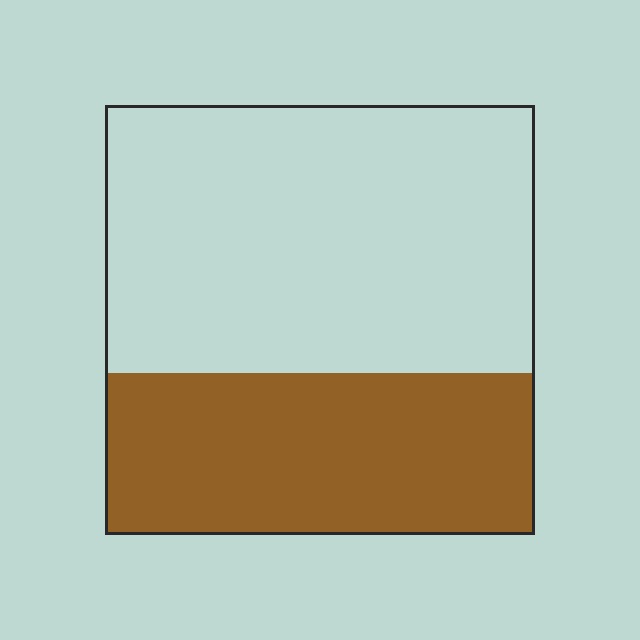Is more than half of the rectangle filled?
No.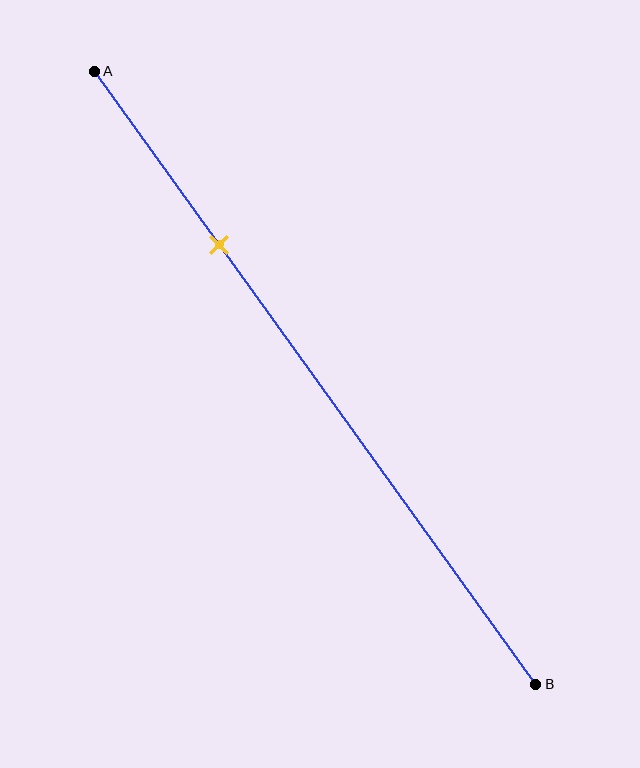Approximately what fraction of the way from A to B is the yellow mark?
The yellow mark is approximately 30% of the way from A to B.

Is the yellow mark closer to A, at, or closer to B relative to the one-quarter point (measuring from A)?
The yellow mark is closer to point B than the one-quarter point of segment AB.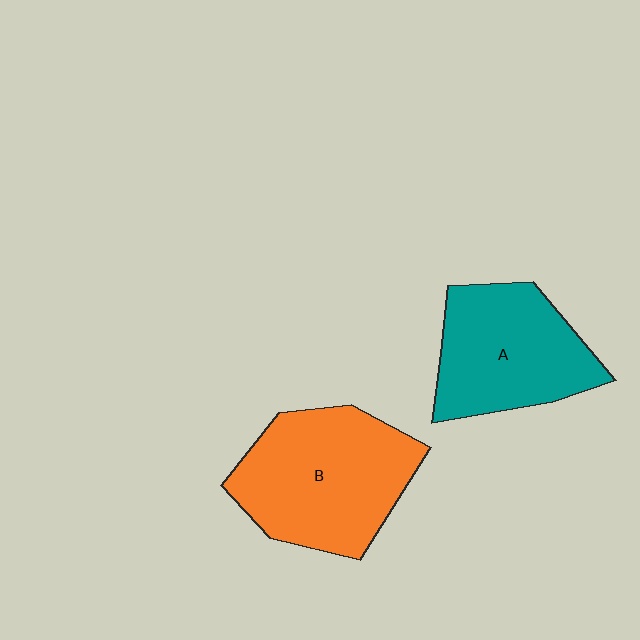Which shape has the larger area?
Shape B (orange).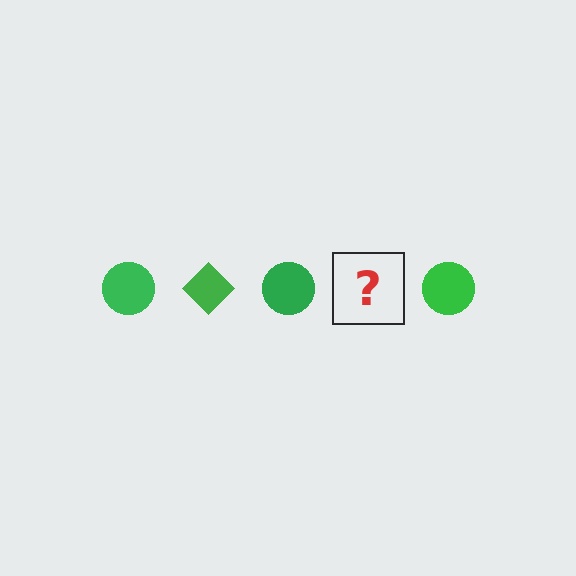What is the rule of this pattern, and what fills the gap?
The rule is that the pattern cycles through circle, diamond shapes in green. The gap should be filled with a green diamond.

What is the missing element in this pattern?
The missing element is a green diamond.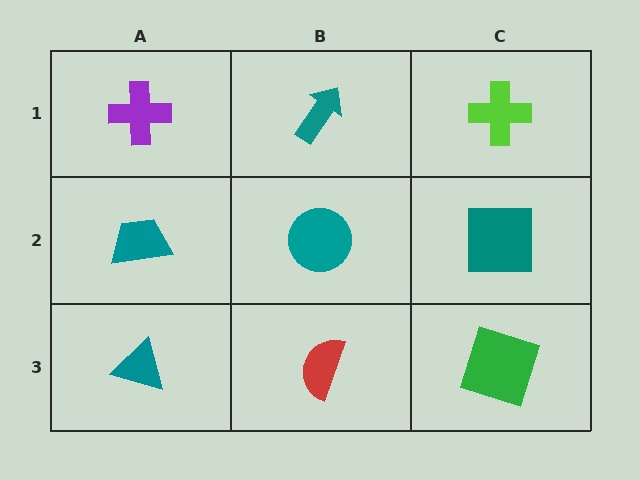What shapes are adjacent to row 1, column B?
A teal circle (row 2, column B), a purple cross (row 1, column A), a lime cross (row 1, column C).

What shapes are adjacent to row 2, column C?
A lime cross (row 1, column C), a green square (row 3, column C), a teal circle (row 2, column B).